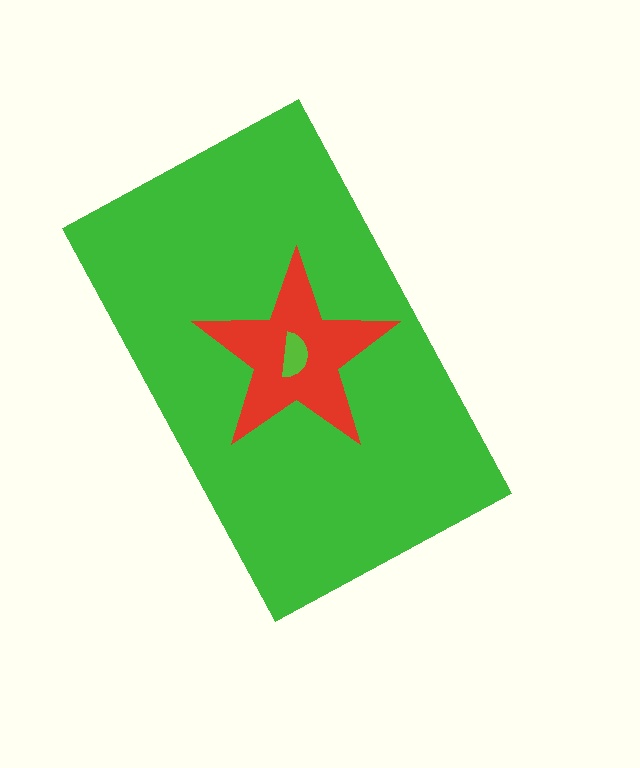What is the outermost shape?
The green rectangle.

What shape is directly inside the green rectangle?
The red star.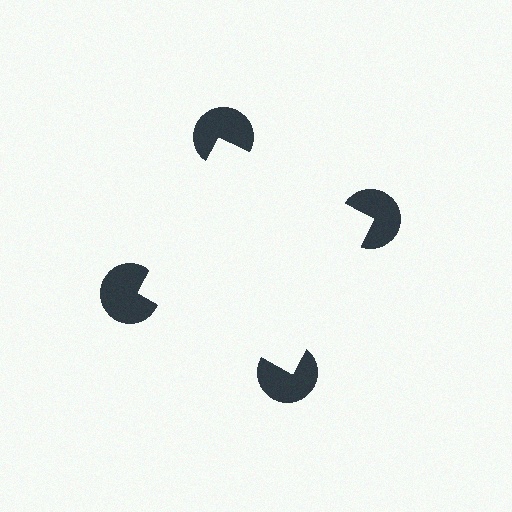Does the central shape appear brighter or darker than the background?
It typically appears slightly brighter than the background, even though no actual brightness change is drawn.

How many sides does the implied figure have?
4 sides.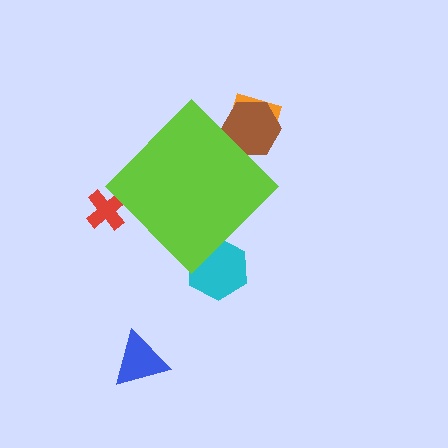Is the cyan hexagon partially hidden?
Yes, the cyan hexagon is partially hidden behind the lime diamond.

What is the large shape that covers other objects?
A lime diamond.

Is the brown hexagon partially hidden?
Yes, the brown hexagon is partially hidden behind the lime diamond.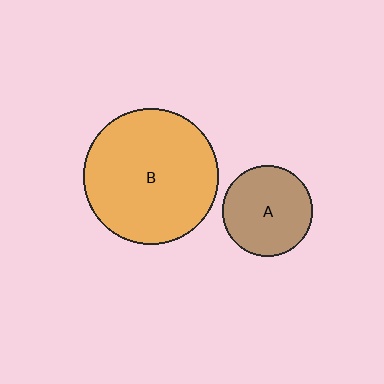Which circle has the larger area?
Circle B (orange).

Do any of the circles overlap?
No, none of the circles overlap.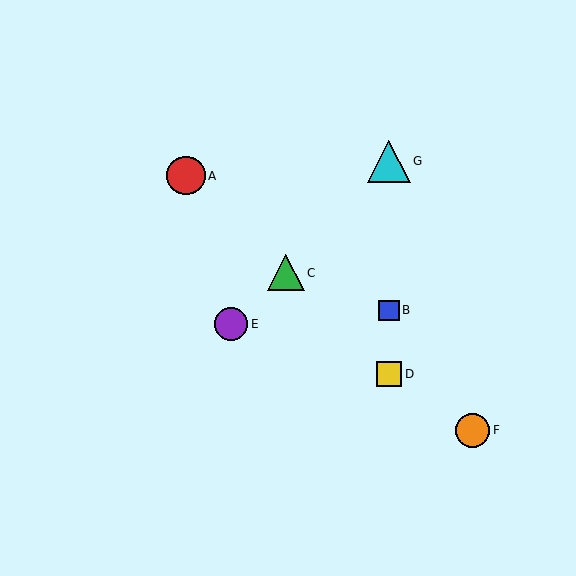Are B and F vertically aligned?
No, B is at x≈389 and F is at x≈473.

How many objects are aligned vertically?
3 objects (B, D, G) are aligned vertically.